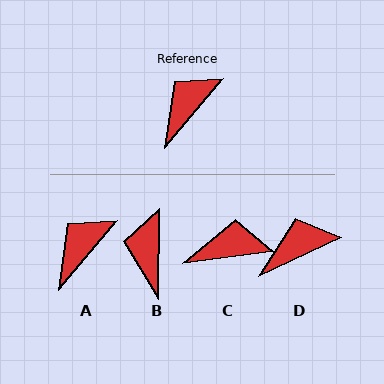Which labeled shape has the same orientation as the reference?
A.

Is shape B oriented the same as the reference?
No, it is off by about 39 degrees.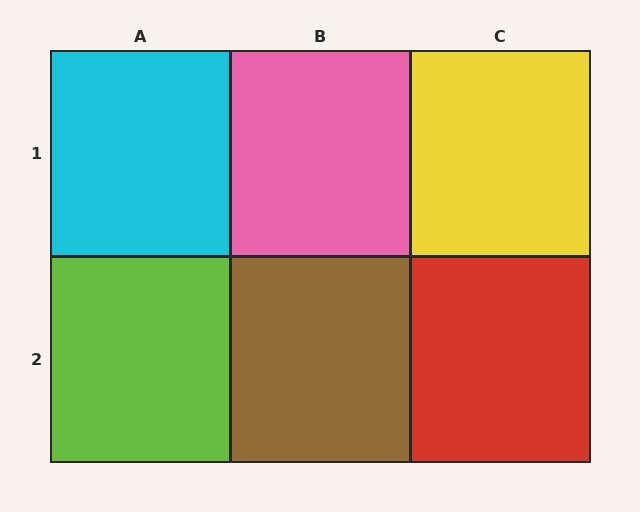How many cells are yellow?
1 cell is yellow.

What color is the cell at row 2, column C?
Red.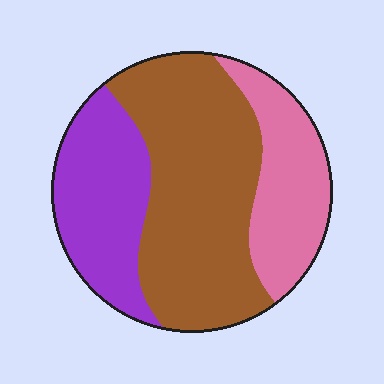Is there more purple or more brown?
Brown.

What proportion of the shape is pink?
Pink takes up less than a quarter of the shape.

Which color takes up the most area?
Brown, at roughly 50%.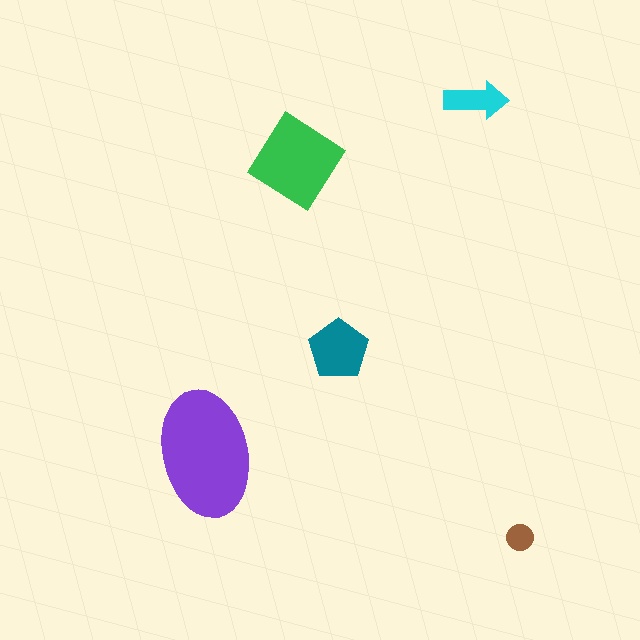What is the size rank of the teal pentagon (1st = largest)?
3rd.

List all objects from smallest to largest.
The brown circle, the cyan arrow, the teal pentagon, the green diamond, the purple ellipse.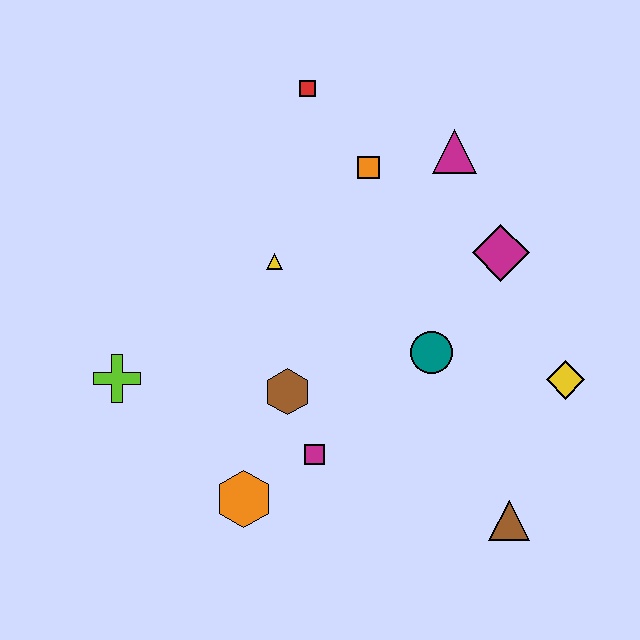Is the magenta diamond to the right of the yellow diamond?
No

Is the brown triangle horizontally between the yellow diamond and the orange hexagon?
Yes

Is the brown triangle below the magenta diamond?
Yes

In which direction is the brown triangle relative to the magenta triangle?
The brown triangle is below the magenta triangle.